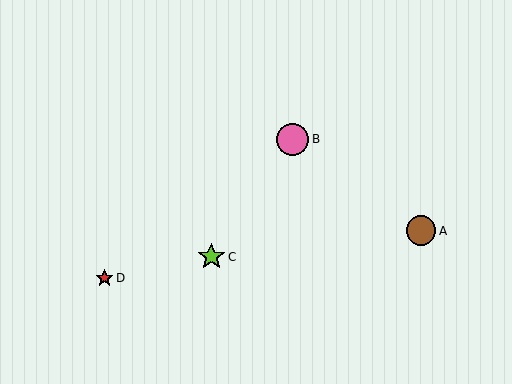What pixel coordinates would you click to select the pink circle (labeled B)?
Click at (293, 139) to select the pink circle B.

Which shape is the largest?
The pink circle (labeled B) is the largest.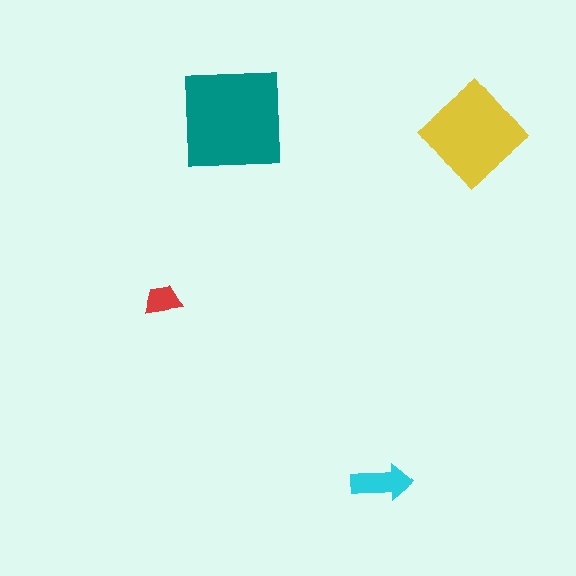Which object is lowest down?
The cyan arrow is bottommost.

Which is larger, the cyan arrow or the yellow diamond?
The yellow diamond.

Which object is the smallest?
The red trapezoid.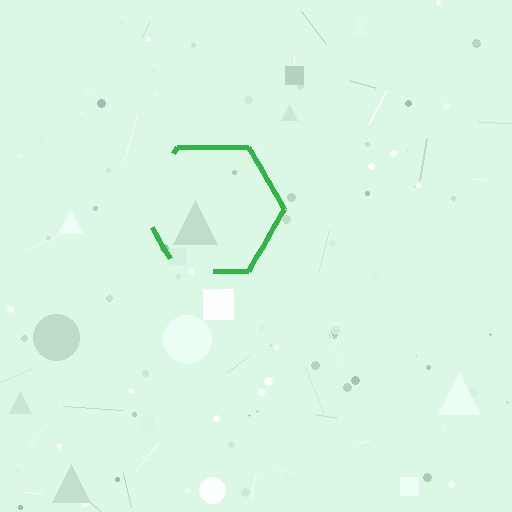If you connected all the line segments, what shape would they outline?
They would outline a hexagon.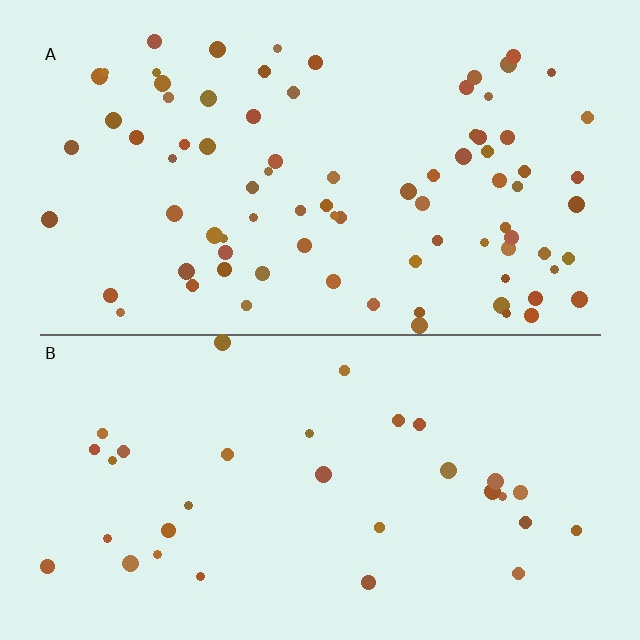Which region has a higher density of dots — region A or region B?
A (the top).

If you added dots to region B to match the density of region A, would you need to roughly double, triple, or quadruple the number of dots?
Approximately triple.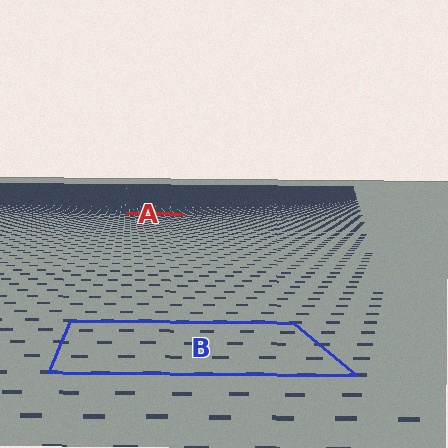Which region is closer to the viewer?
Region B is closer. The texture elements there are larger and more spread out.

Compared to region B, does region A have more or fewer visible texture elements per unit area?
Region A has more texture elements per unit area — they are packed more densely because it is farther away.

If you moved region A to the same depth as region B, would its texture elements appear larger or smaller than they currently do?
They would appear larger. At a closer depth, the same texture elements are projected at a bigger on-screen size.